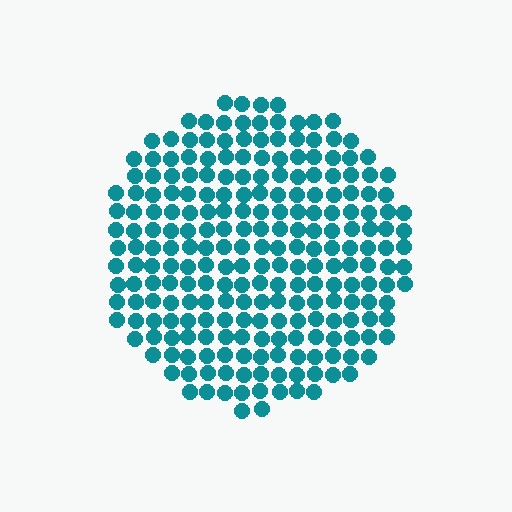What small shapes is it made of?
It is made of small circles.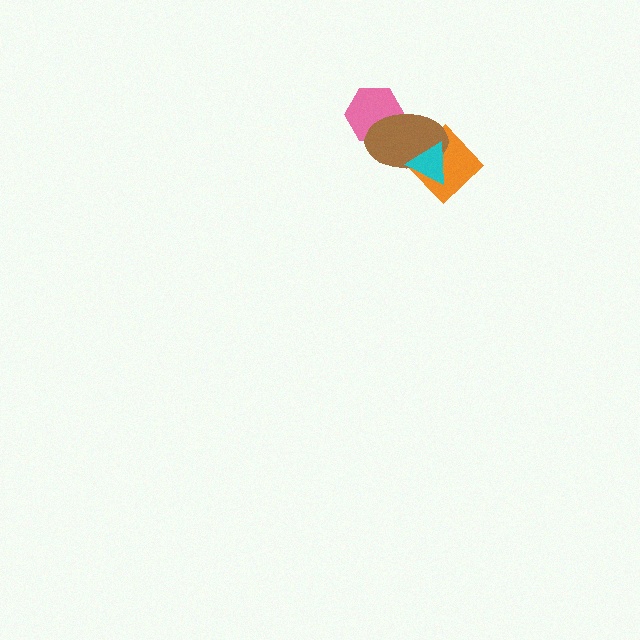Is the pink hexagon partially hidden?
Yes, it is partially covered by another shape.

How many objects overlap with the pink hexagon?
1 object overlaps with the pink hexagon.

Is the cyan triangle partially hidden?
No, no other shape covers it.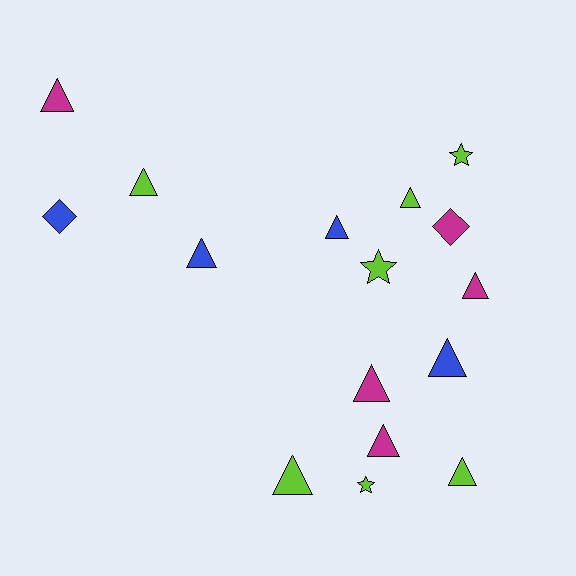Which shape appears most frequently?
Triangle, with 11 objects.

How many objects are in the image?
There are 16 objects.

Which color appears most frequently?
Lime, with 7 objects.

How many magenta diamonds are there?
There is 1 magenta diamond.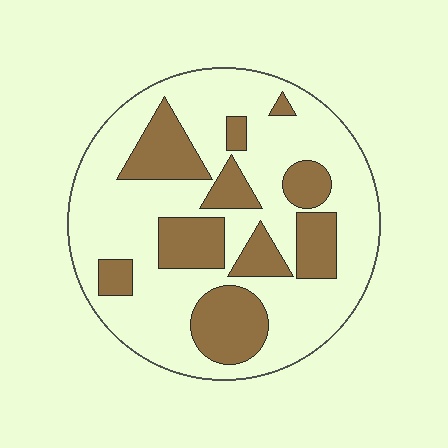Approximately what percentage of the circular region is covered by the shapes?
Approximately 30%.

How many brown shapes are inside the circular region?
10.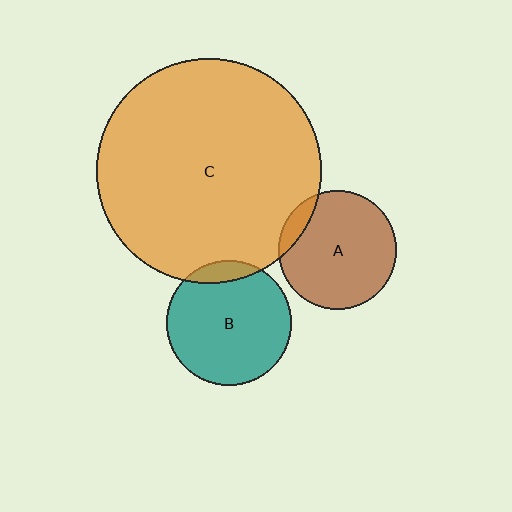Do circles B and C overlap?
Yes.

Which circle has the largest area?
Circle C (orange).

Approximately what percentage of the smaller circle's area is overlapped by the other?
Approximately 10%.